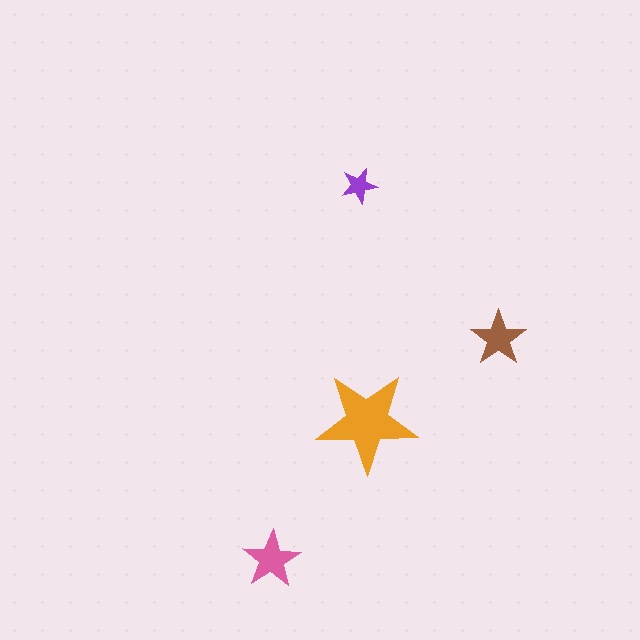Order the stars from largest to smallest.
the orange one, the pink one, the brown one, the purple one.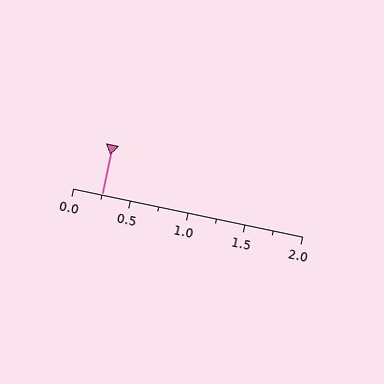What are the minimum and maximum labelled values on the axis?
The axis runs from 0.0 to 2.0.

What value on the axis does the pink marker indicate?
The marker indicates approximately 0.25.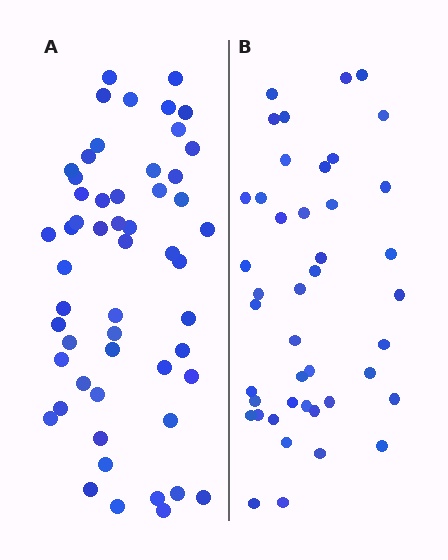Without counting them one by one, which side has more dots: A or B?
Region A (the left region) has more dots.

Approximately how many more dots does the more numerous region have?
Region A has roughly 12 or so more dots than region B.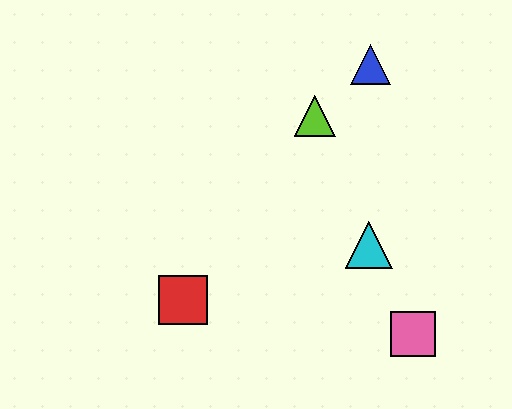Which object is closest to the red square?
The cyan triangle is closest to the red square.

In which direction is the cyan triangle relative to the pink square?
The cyan triangle is above the pink square.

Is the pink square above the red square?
No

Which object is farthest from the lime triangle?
The pink square is farthest from the lime triangle.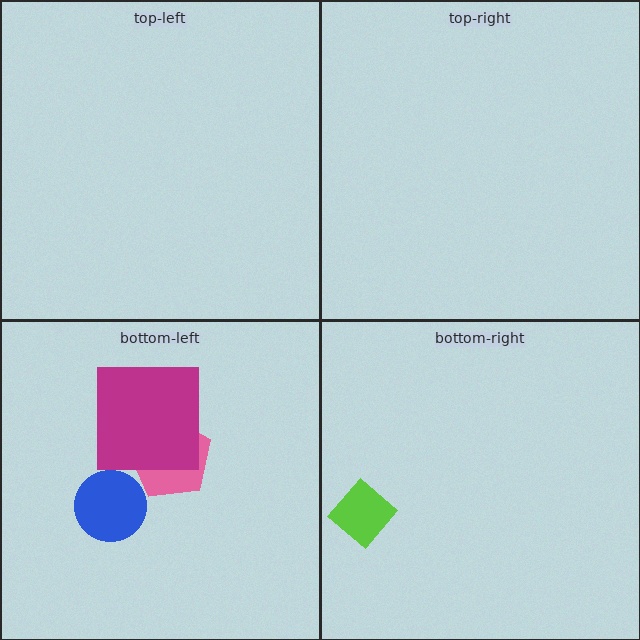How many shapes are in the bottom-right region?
1.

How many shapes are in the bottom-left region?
3.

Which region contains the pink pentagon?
The bottom-left region.